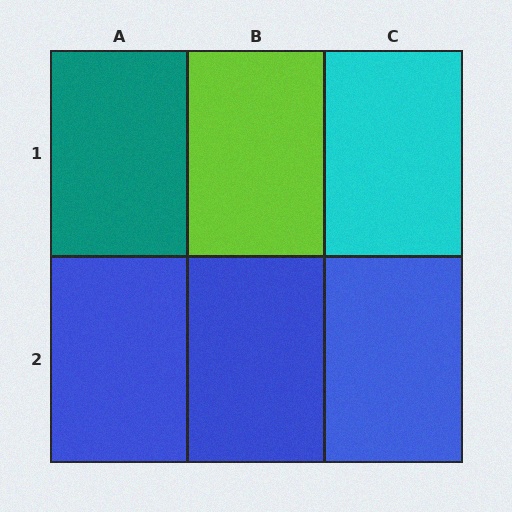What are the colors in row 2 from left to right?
Blue, blue, blue.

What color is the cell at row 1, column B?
Lime.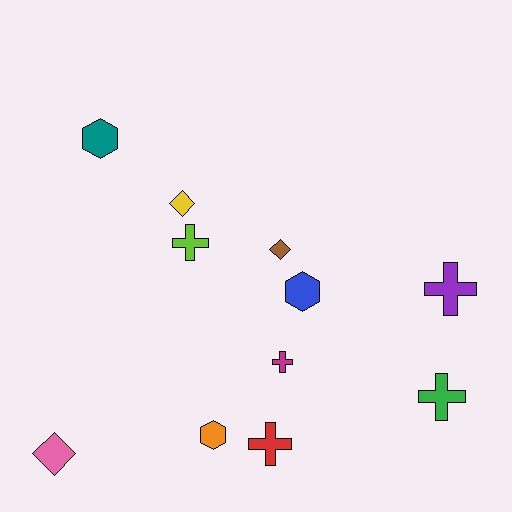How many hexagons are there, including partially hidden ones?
There are 3 hexagons.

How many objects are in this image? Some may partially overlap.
There are 11 objects.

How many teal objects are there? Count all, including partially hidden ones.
There is 1 teal object.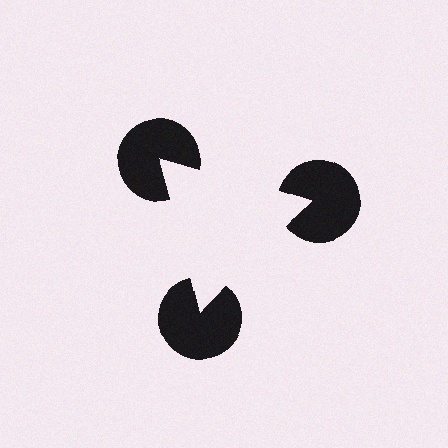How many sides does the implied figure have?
3 sides.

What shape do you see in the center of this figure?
An illusory triangle — its edges are inferred from the aligned wedge cuts in the pac-man discs, not physically drawn.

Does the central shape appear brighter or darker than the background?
It typically appears slightly brighter than the background, even though no actual brightness change is drawn.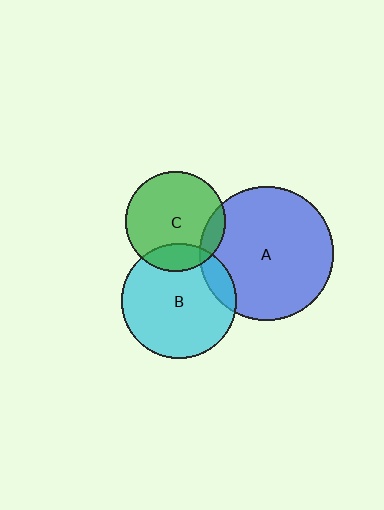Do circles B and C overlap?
Yes.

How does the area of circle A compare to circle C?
Approximately 1.8 times.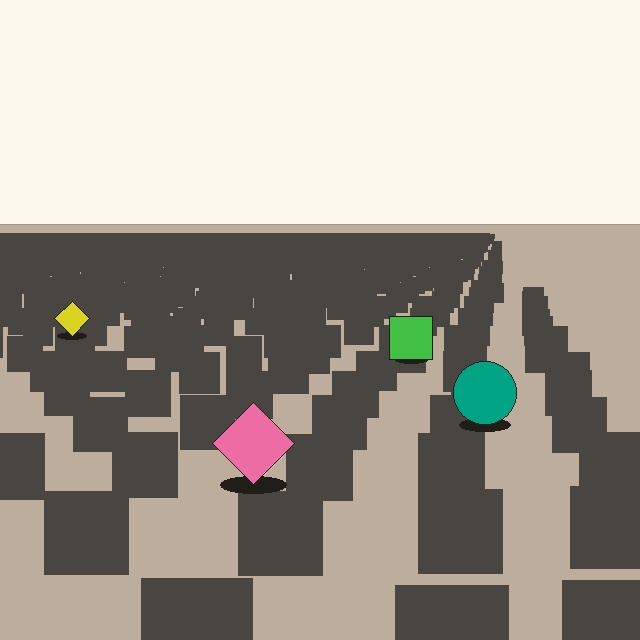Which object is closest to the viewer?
The pink diamond is closest. The texture marks near it are larger and more spread out.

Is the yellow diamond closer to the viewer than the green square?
No. The green square is closer — you can tell from the texture gradient: the ground texture is coarser near it.